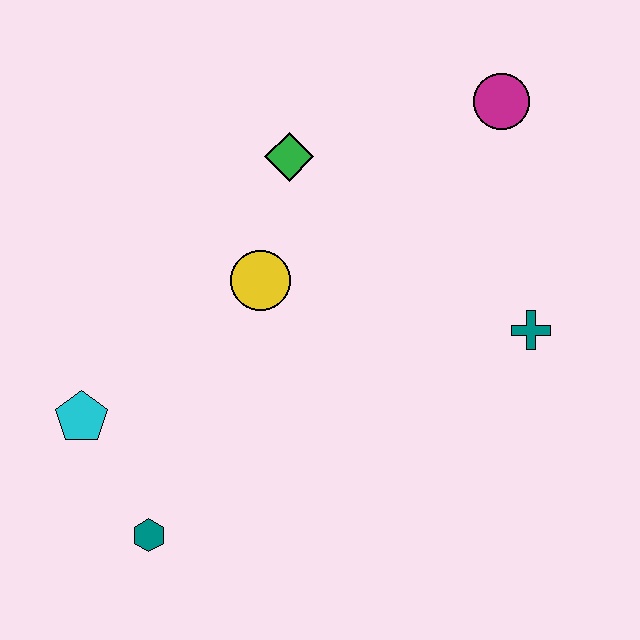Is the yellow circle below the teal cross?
No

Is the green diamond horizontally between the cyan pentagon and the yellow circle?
No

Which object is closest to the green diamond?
The yellow circle is closest to the green diamond.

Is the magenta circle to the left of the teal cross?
Yes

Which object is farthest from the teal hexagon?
The magenta circle is farthest from the teal hexagon.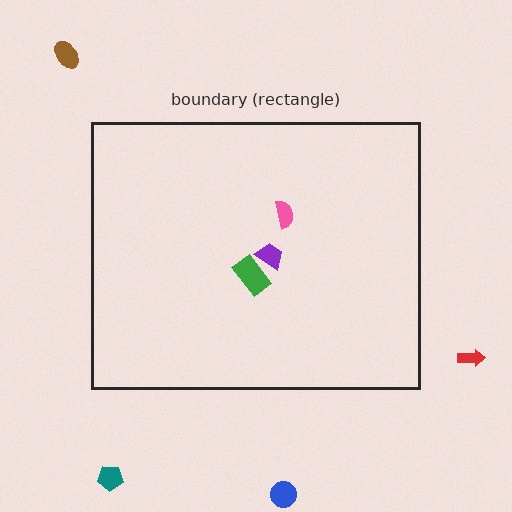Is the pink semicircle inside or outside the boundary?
Inside.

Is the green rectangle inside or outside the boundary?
Inside.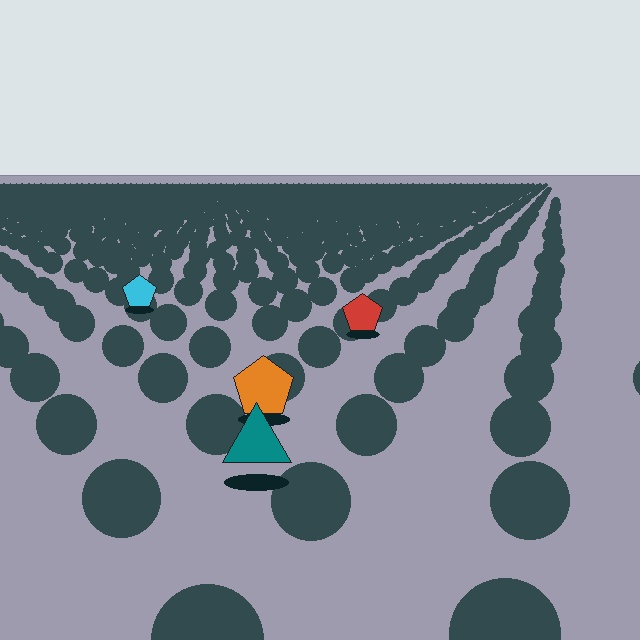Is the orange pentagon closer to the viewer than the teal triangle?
No. The teal triangle is closer — you can tell from the texture gradient: the ground texture is coarser near it.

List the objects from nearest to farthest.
From nearest to farthest: the teal triangle, the orange pentagon, the red pentagon, the cyan pentagon.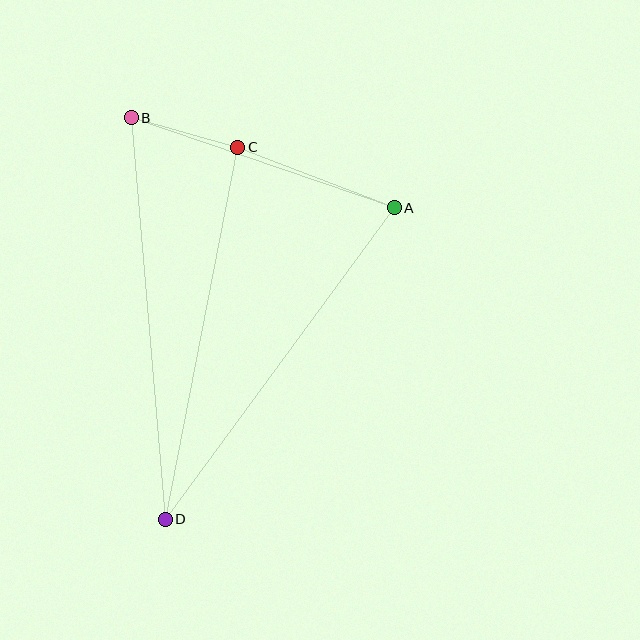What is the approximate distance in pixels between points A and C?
The distance between A and C is approximately 168 pixels.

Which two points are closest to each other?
Points B and C are closest to each other.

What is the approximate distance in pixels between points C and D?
The distance between C and D is approximately 379 pixels.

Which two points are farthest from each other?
Points B and D are farthest from each other.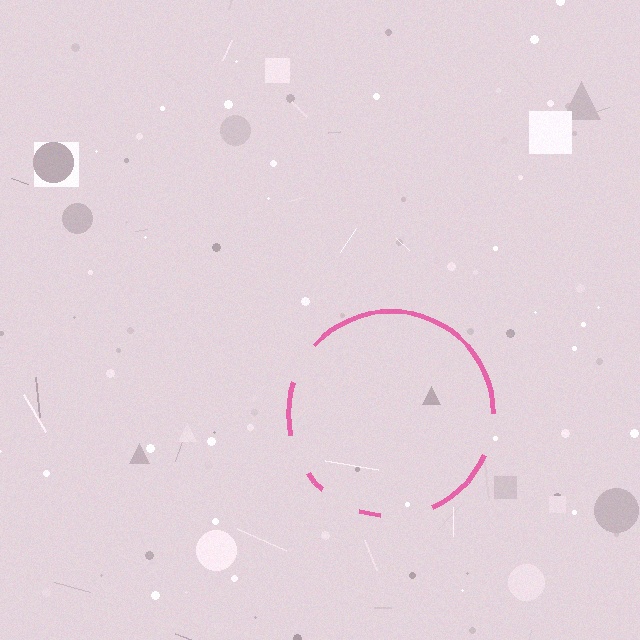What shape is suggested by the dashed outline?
The dashed outline suggests a circle.